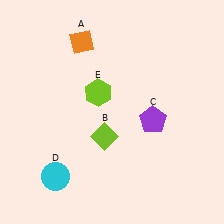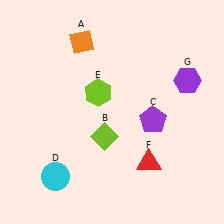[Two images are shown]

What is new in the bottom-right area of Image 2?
A red triangle (F) was added in the bottom-right area of Image 2.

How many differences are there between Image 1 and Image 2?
There are 2 differences between the two images.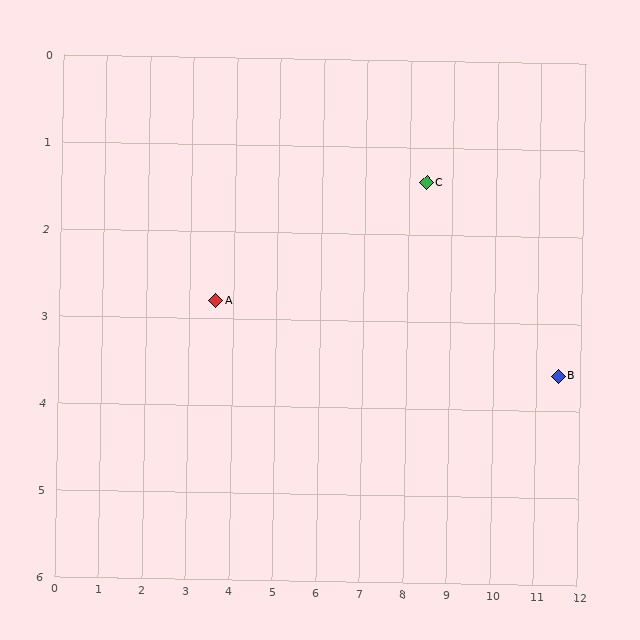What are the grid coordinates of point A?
Point A is at approximately (3.6, 2.8).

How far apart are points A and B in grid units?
Points A and B are about 7.9 grid units apart.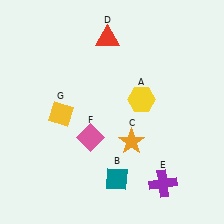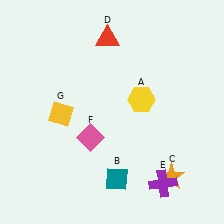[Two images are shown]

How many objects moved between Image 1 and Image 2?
1 object moved between the two images.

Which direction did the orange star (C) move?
The orange star (C) moved right.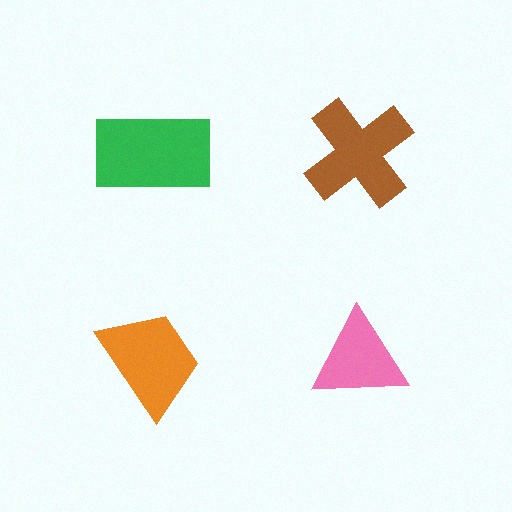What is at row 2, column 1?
An orange trapezoid.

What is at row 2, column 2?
A pink triangle.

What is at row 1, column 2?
A brown cross.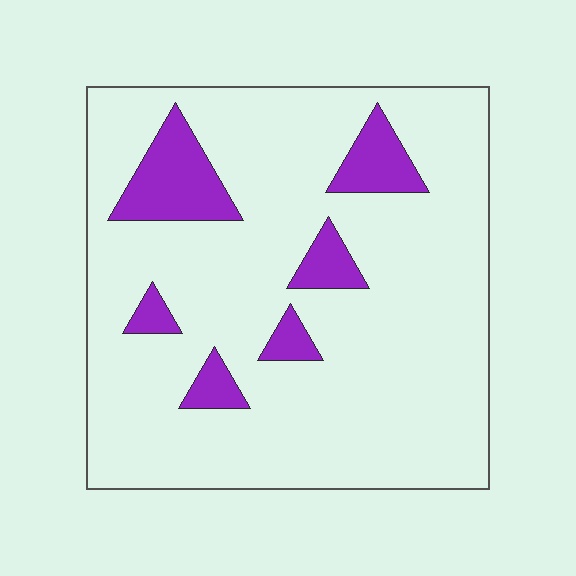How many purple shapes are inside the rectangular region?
6.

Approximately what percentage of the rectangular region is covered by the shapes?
Approximately 15%.